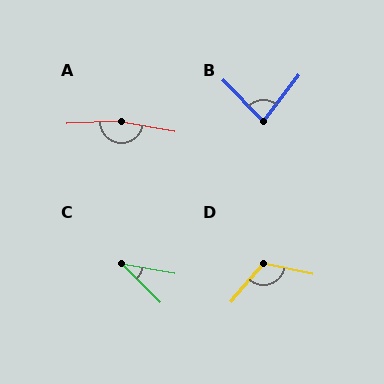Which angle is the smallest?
C, at approximately 34 degrees.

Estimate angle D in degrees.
Approximately 118 degrees.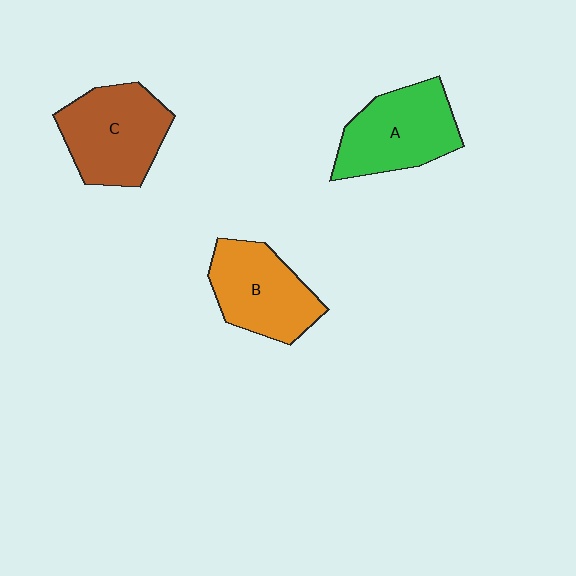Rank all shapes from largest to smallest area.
From largest to smallest: C (brown), A (green), B (orange).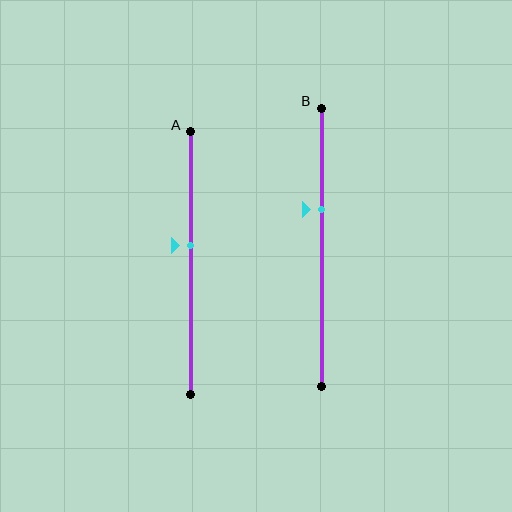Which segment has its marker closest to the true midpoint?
Segment A has its marker closest to the true midpoint.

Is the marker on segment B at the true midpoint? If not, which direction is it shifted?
No, the marker on segment B is shifted upward by about 14% of the segment length.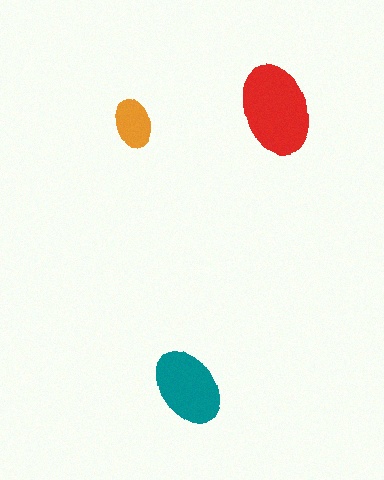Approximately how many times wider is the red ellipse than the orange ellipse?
About 2 times wider.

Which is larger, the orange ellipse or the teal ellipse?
The teal one.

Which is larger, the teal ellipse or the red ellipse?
The red one.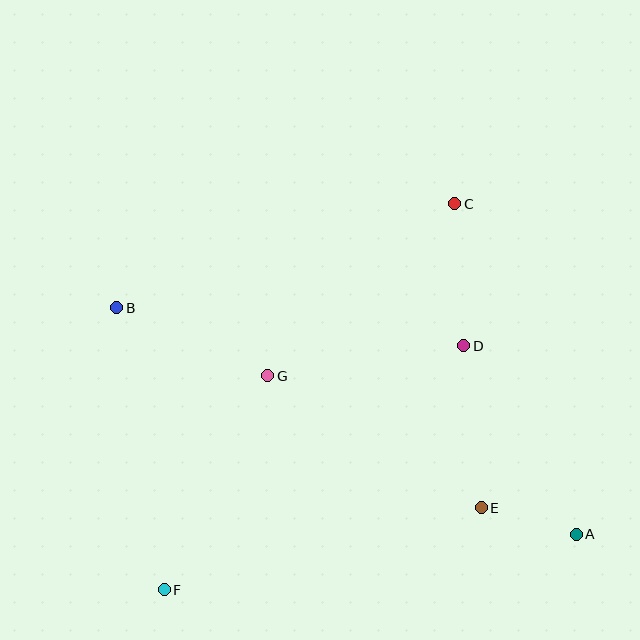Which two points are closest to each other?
Points A and E are closest to each other.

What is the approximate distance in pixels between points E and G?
The distance between E and G is approximately 251 pixels.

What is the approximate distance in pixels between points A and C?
The distance between A and C is approximately 352 pixels.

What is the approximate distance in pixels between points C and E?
The distance between C and E is approximately 305 pixels.